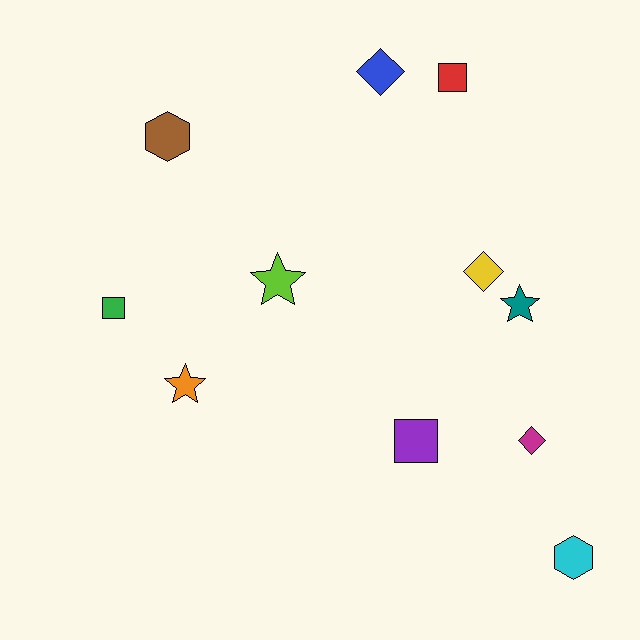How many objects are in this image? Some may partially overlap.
There are 11 objects.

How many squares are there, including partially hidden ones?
There are 3 squares.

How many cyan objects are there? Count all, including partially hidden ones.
There is 1 cyan object.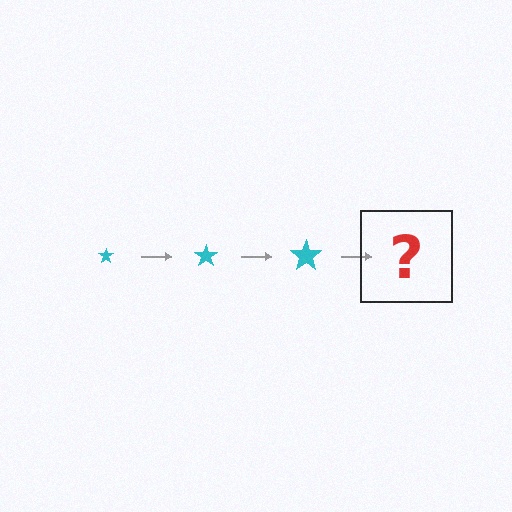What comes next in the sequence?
The next element should be a cyan star, larger than the previous one.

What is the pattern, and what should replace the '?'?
The pattern is that the star gets progressively larger each step. The '?' should be a cyan star, larger than the previous one.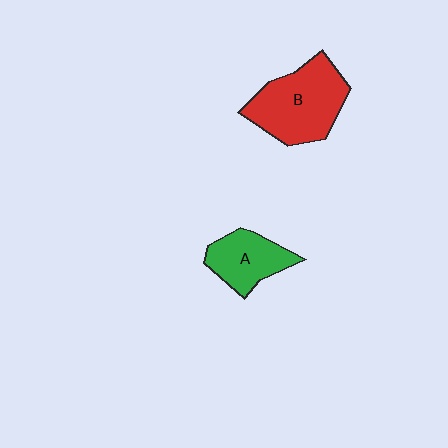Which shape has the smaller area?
Shape A (green).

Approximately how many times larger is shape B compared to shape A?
Approximately 1.6 times.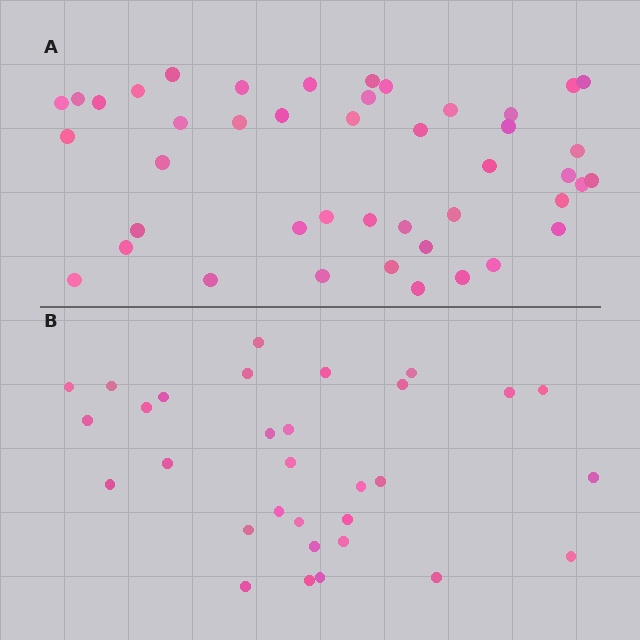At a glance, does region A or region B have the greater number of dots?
Region A (the top region) has more dots.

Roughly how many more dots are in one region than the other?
Region A has approximately 15 more dots than region B.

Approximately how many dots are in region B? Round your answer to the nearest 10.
About 30 dots. (The exact count is 31, which rounds to 30.)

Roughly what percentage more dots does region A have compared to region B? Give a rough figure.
About 40% more.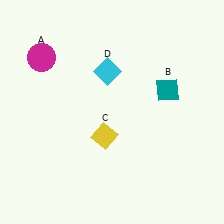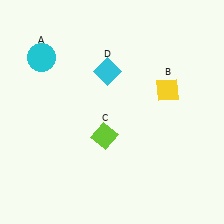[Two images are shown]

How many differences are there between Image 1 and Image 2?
There are 3 differences between the two images.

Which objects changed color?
A changed from magenta to cyan. B changed from teal to yellow. C changed from yellow to lime.